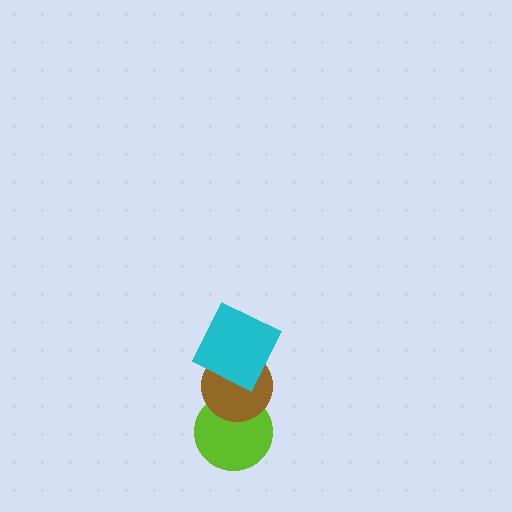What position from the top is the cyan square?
The cyan square is 1st from the top.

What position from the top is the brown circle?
The brown circle is 2nd from the top.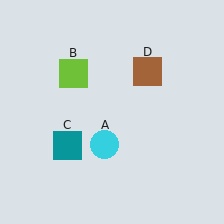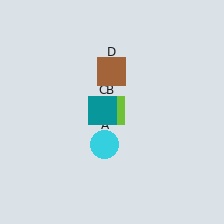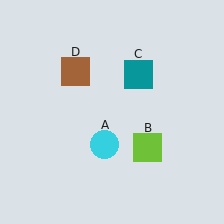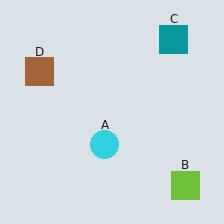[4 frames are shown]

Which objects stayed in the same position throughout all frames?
Cyan circle (object A) remained stationary.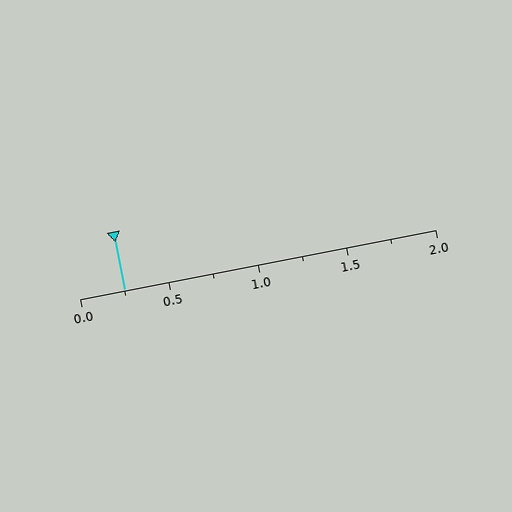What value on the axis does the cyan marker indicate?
The marker indicates approximately 0.25.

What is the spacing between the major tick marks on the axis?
The major ticks are spaced 0.5 apart.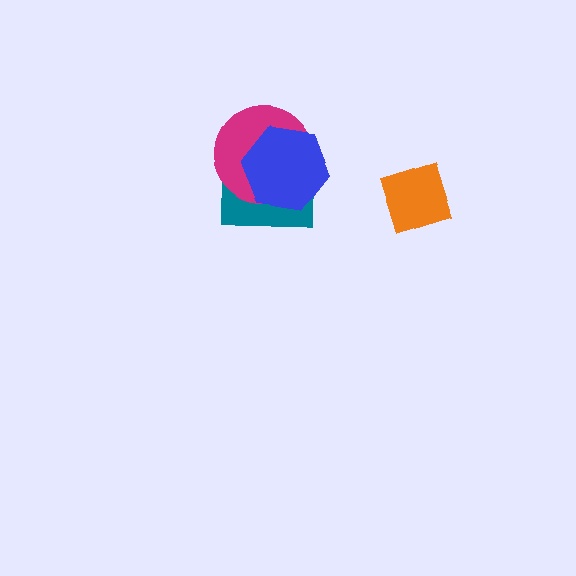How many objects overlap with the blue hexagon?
2 objects overlap with the blue hexagon.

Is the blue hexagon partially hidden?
No, no other shape covers it.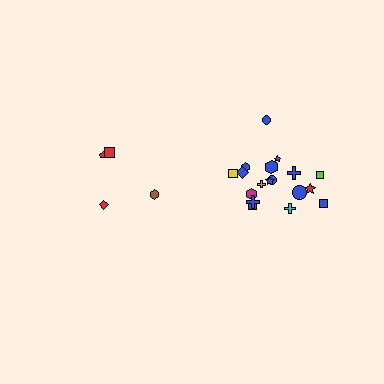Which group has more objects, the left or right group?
The right group.